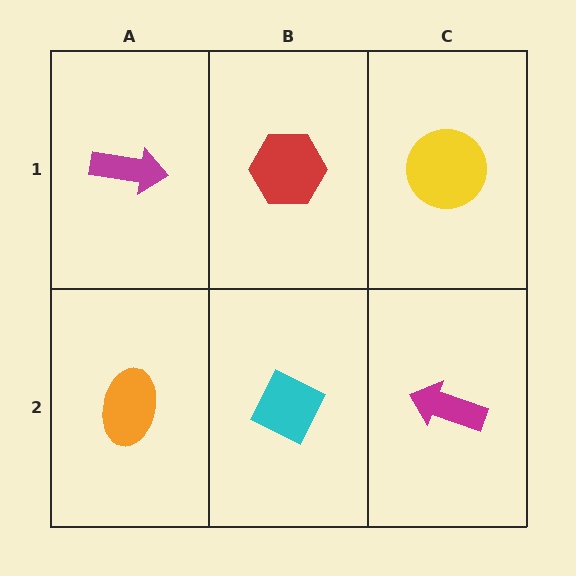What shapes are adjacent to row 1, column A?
An orange ellipse (row 2, column A), a red hexagon (row 1, column B).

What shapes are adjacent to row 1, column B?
A cyan diamond (row 2, column B), a magenta arrow (row 1, column A), a yellow circle (row 1, column C).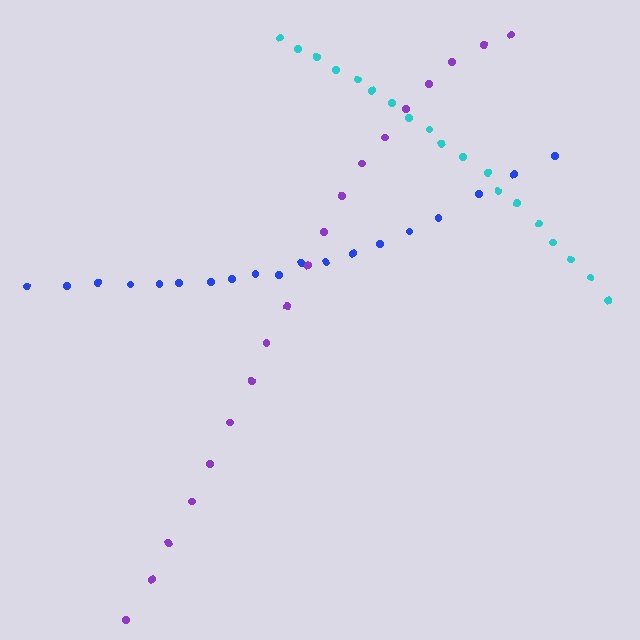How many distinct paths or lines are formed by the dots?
There are 3 distinct paths.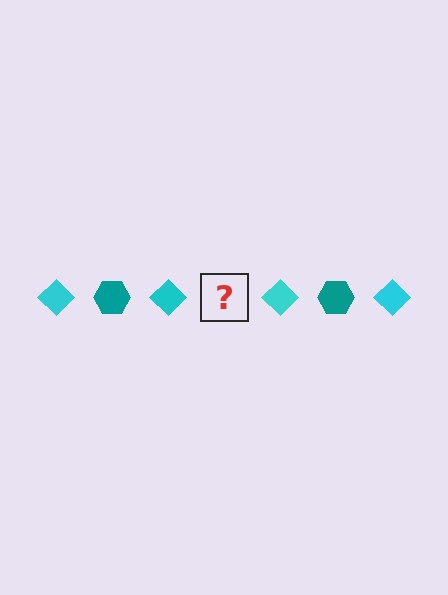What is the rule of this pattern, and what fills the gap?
The rule is that the pattern alternates between cyan diamond and teal hexagon. The gap should be filled with a teal hexagon.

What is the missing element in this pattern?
The missing element is a teal hexagon.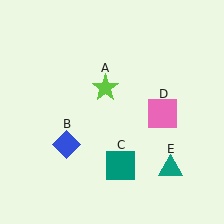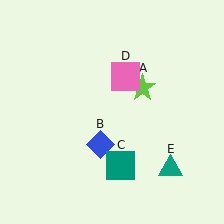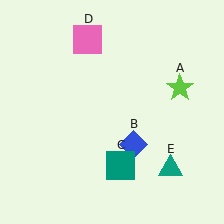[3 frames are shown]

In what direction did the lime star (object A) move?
The lime star (object A) moved right.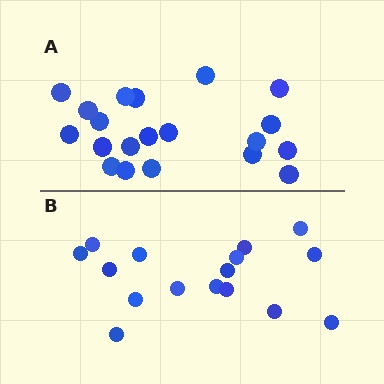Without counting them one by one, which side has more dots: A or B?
Region A (the top region) has more dots.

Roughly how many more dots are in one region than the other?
Region A has about 4 more dots than region B.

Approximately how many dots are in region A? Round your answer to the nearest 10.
About 20 dots.